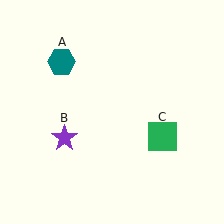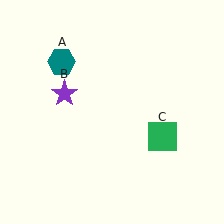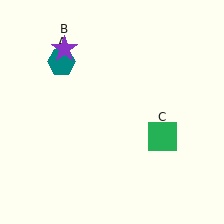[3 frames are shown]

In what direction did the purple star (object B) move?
The purple star (object B) moved up.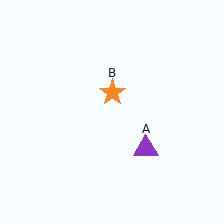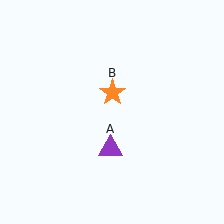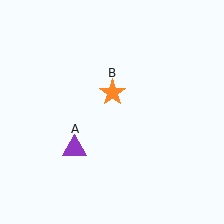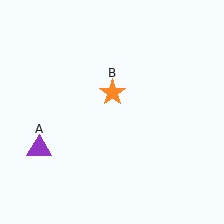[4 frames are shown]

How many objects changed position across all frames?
1 object changed position: purple triangle (object A).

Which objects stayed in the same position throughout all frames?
Orange star (object B) remained stationary.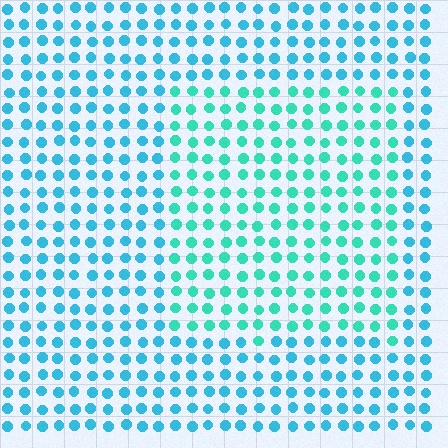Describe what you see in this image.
The image is filled with small cyan elements in a uniform arrangement. A rectangle-shaped region is visible where the elements are tinted to a slightly different hue, forming a subtle color boundary.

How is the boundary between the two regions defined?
The boundary is defined purely by a slight shift in hue (about 27 degrees). Spacing, size, and orientation are identical on both sides.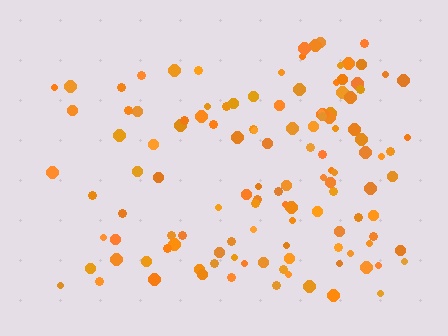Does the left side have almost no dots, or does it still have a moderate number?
Still a moderate number, just noticeably fewer than the right.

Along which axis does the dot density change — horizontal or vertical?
Horizontal.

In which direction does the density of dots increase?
From left to right, with the right side densest.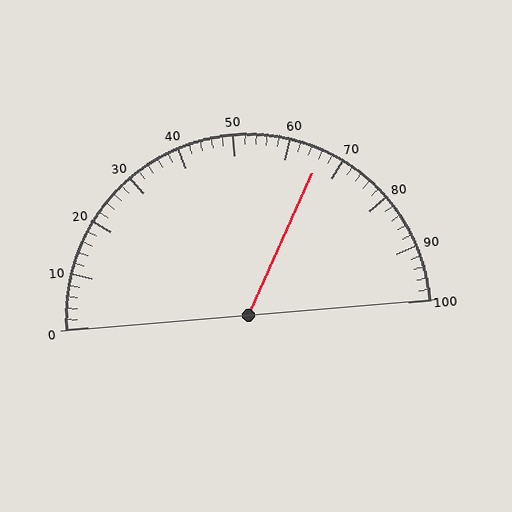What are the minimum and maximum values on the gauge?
The gauge ranges from 0 to 100.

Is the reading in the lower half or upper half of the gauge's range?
The reading is in the upper half of the range (0 to 100).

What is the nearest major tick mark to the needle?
The nearest major tick mark is 70.